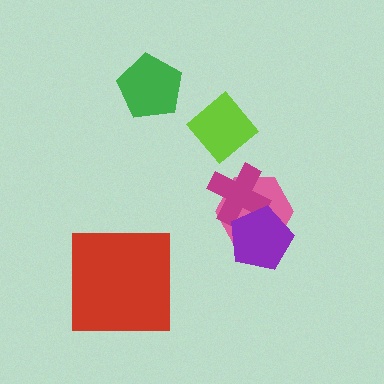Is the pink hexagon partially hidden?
Yes, it is partially covered by another shape.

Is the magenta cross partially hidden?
Yes, it is partially covered by another shape.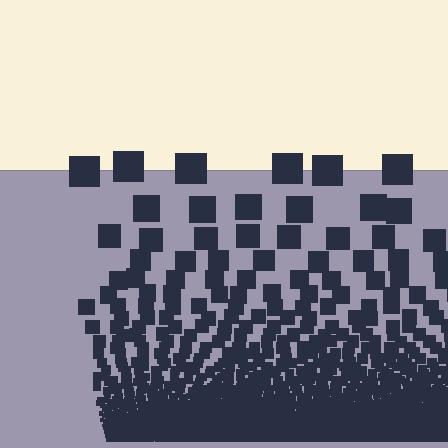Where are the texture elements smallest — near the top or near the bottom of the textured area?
Near the bottom.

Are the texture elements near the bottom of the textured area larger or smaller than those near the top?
Smaller. The gradient is inverted — elements near the bottom are smaller and denser.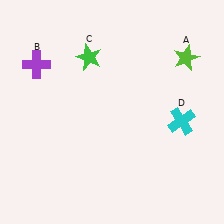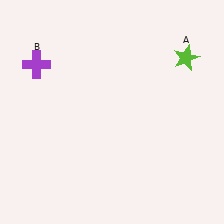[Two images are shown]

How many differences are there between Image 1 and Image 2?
There are 2 differences between the two images.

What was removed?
The cyan cross (D), the green star (C) were removed in Image 2.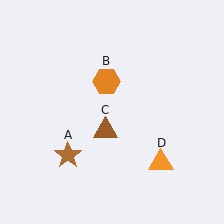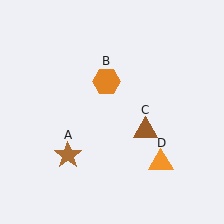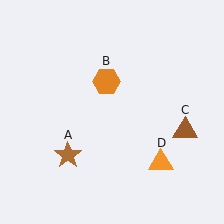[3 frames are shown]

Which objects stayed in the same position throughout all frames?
Brown star (object A) and orange hexagon (object B) and orange triangle (object D) remained stationary.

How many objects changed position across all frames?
1 object changed position: brown triangle (object C).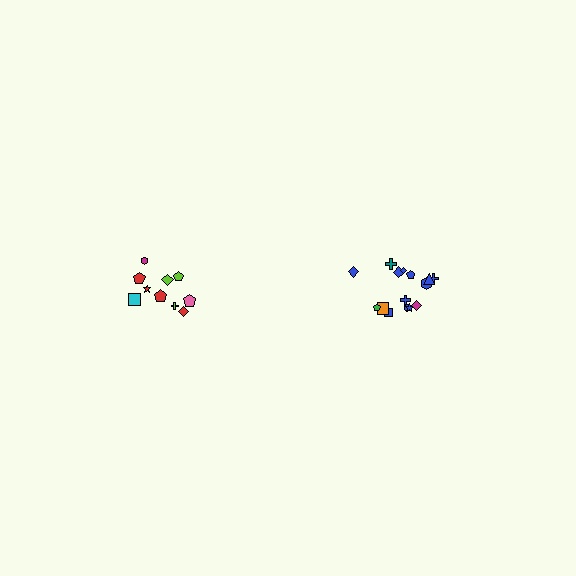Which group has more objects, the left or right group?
The right group.